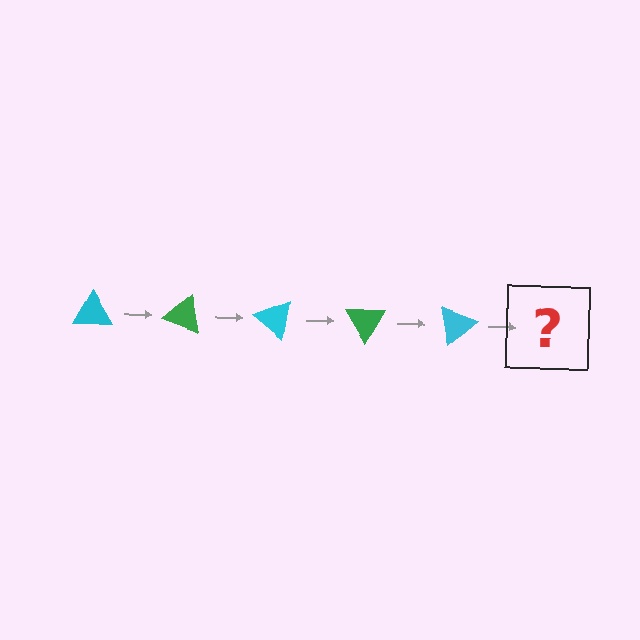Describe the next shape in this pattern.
It should be a green triangle, rotated 100 degrees from the start.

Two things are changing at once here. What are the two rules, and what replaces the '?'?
The two rules are that it rotates 20 degrees each step and the color cycles through cyan and green. The '?' should be a green triangle, rotated 100 degrees from the start.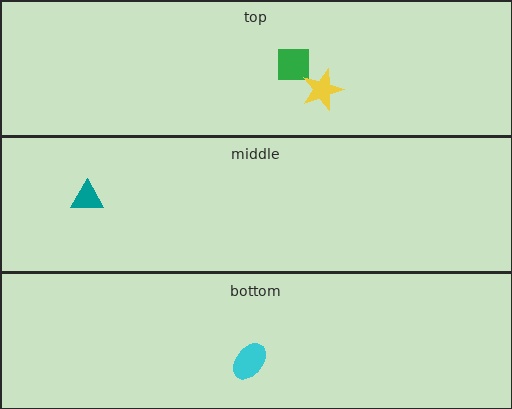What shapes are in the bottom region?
The cyan ellipse.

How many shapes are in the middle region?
1.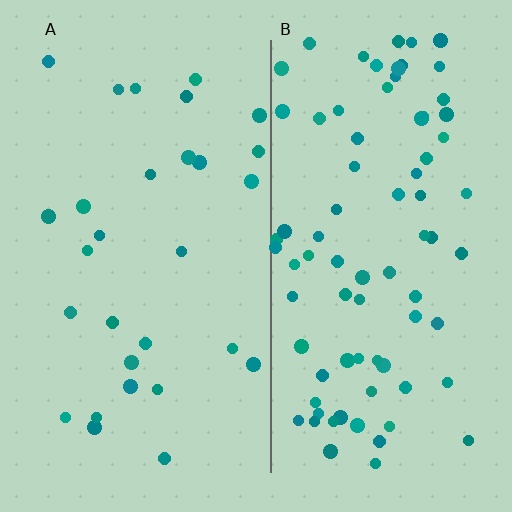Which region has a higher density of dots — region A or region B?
B (the right).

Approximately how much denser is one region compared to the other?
Approximately 2.7× — region B over region A.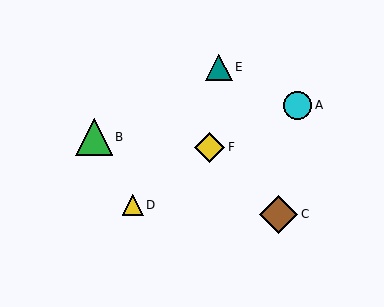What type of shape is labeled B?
Shape B is a green triangle.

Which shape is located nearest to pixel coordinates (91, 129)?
The green triangle (labeled B) at (94, 137) is nearest to that location.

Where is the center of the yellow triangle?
The center of the yellow triangle is at (133, 205).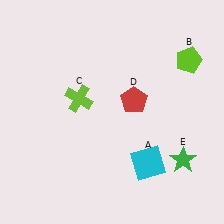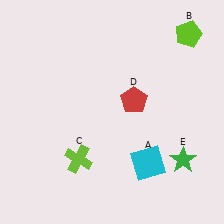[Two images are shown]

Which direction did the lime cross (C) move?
The lime cross (C) moved down.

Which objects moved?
The objects that moved are: the lime pentagon (B), the lime cross (C).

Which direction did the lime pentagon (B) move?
The lime pentagon (B) moved up.